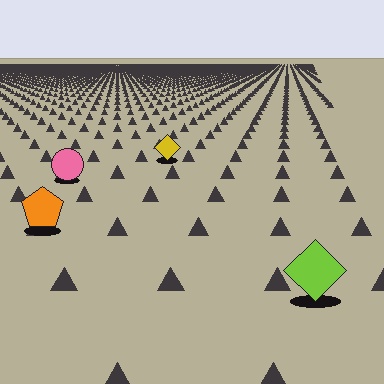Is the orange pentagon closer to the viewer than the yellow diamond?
Yes. The orange pentagon is closer — you can tell from the texture gradient: the ground texture is coarser near it.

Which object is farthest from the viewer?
The yellow diamond is farthest from the viewer. It appears smaller and the ground texture around it is denser.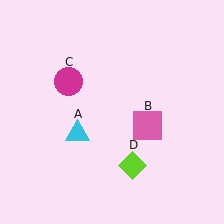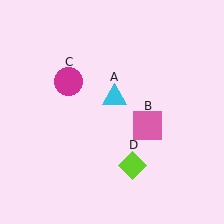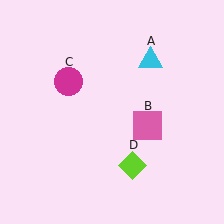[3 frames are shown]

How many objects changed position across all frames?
1 object changed position: cyan triangle (object A).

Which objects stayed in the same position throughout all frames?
Pink square (object B) and magenta circle (object C) and lime diamond (object D) remained stationary.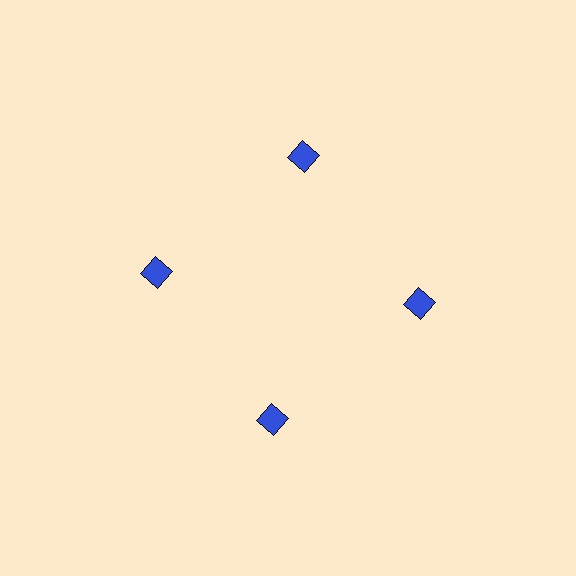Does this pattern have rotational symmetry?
Yes, this pattern has 4-fold rotational symmetry. It looks the same after rotating 90 degrees around the center.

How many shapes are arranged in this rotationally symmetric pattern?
There are 4 shapes, arranged in 4 groups of 1.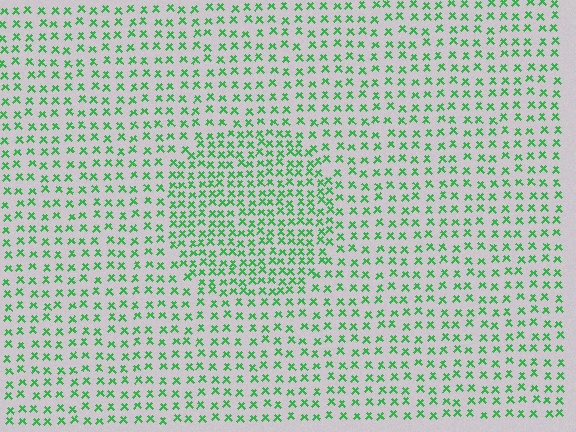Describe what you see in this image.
The image contains small green elements arranged at two different densities. A circle-shaped region is visible where the elements are more densely packed than the surrounding area.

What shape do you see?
I see a circle.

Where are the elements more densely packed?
The elements are more densely packed inside the circle boundary.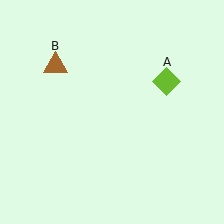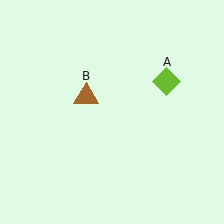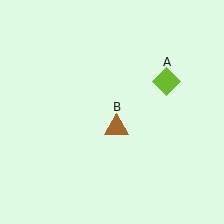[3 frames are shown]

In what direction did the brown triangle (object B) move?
The brown triangle (object B) moved down and to the right.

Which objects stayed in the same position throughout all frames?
Lime diamond (object A) remained stationary.